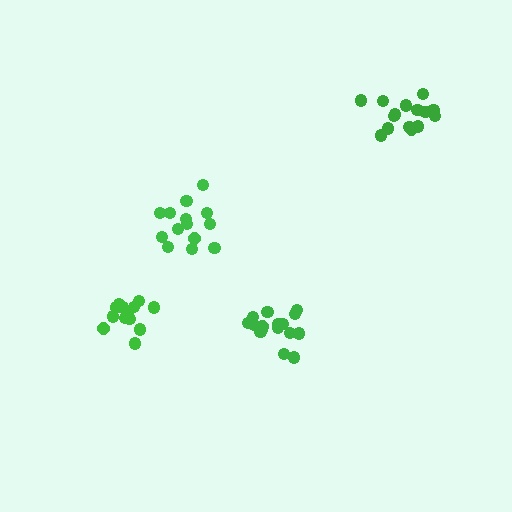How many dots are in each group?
Group 1: 14 dots, Group 2: 14 dots, Group 3: 16 dots, Group 4: 16 dots (60 total).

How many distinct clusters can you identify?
There are 4 distinct clusters.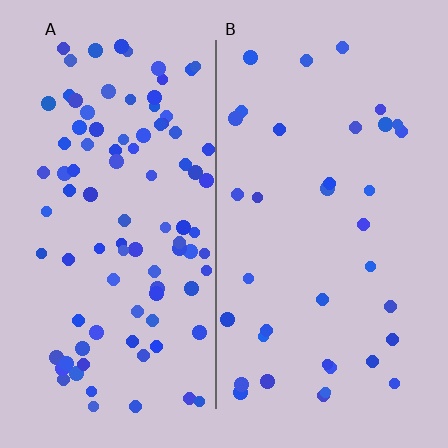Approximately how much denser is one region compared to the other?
Approximately 2.6× — region A over region B.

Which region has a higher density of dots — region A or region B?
A (the left).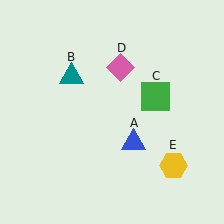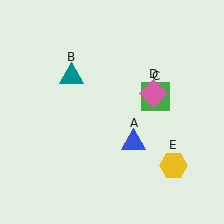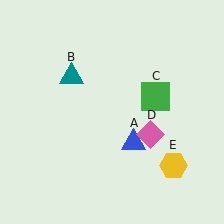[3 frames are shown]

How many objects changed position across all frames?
1 object changed position: pink diamond (object D).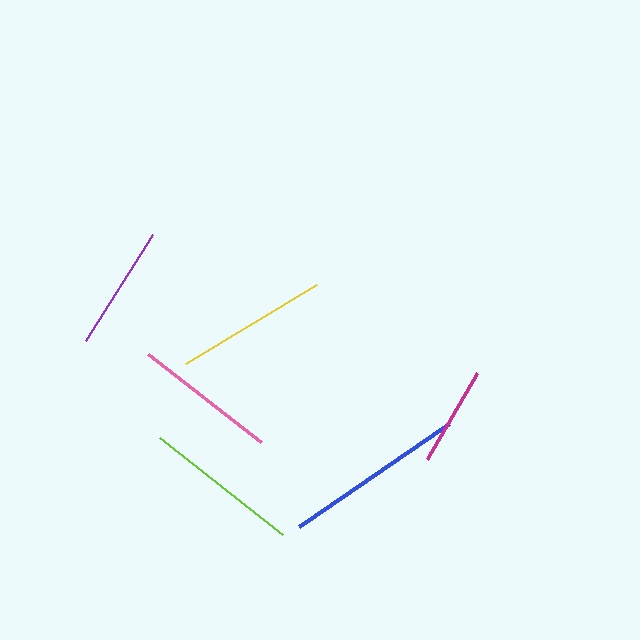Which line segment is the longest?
The blue line is the longest at approximately 182 pixels.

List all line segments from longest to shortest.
From longest to shortest: blue, lime, yellow, pink, purple, magenta.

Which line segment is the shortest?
The magenta line is the shortest at approximately 100 pixels.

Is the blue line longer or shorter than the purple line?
The blue line is longer than the purple line.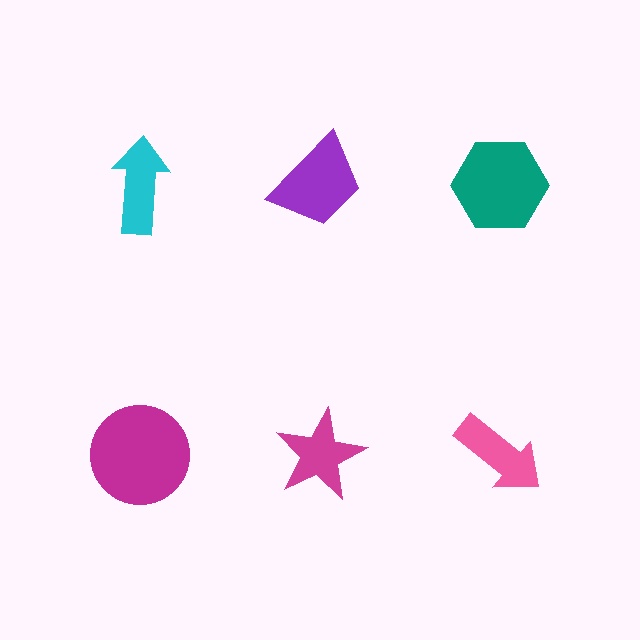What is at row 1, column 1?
A cyan arrow.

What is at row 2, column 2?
A magenta star.